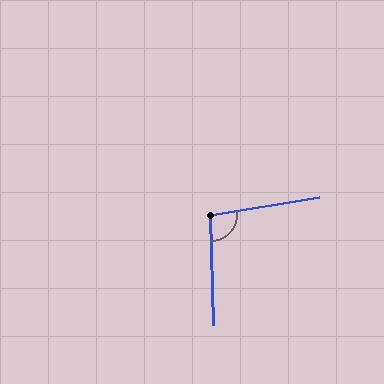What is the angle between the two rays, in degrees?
Approximately 98 degrees.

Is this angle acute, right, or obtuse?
It is obtuse.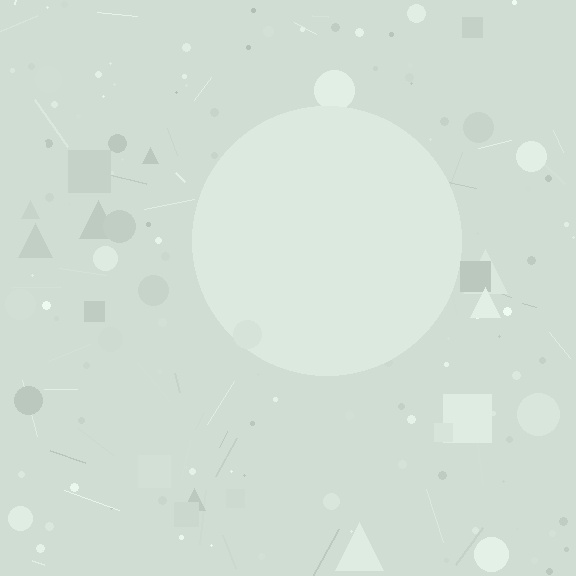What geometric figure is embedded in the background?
A circle is embedded in the background.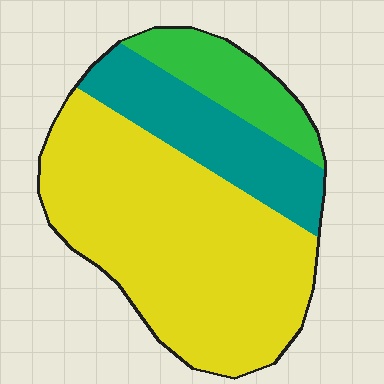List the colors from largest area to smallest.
From largest to smallest: yellow, teal, green.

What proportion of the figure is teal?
Teal covers 22% of the figure.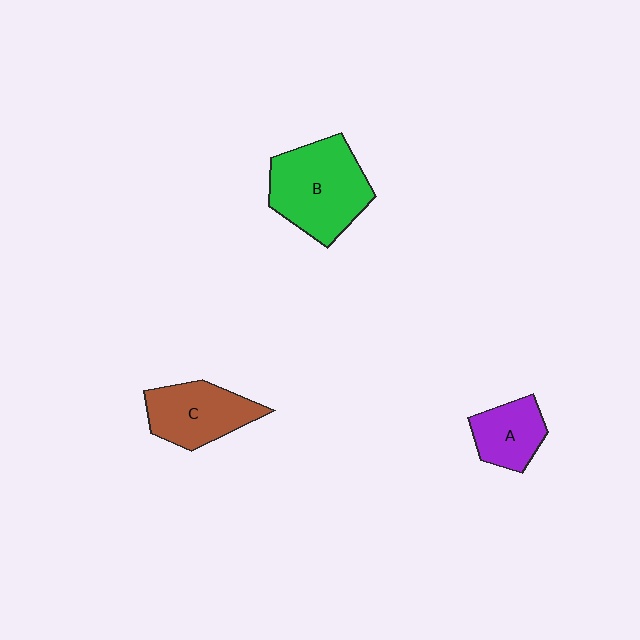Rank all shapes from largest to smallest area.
From largest to smallest: B (green), C (brown), A (purple).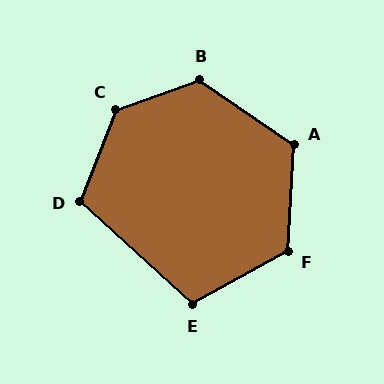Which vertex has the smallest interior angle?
E, at approximately 108 degrees.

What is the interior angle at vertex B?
Approximately 126 degrees (obtuse).